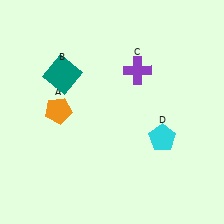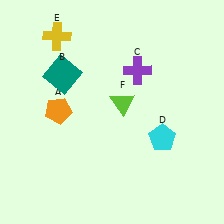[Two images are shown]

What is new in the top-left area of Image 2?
A yellow cross (E) was added in the top-left area of Image 2.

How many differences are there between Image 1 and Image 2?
There are 2 differences between the two images.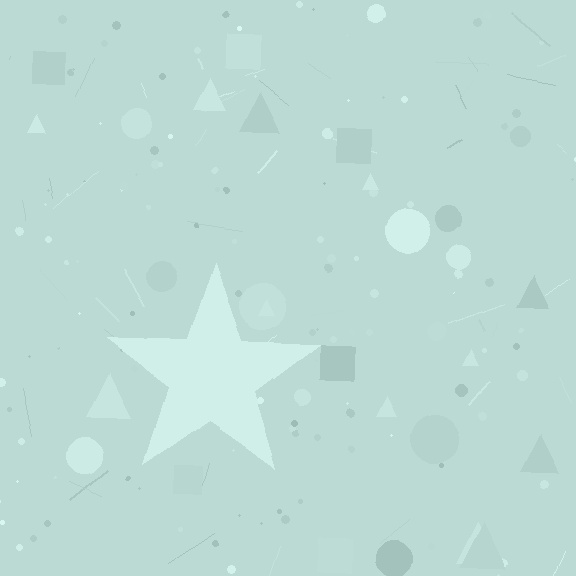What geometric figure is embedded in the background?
A star is embedded in the background.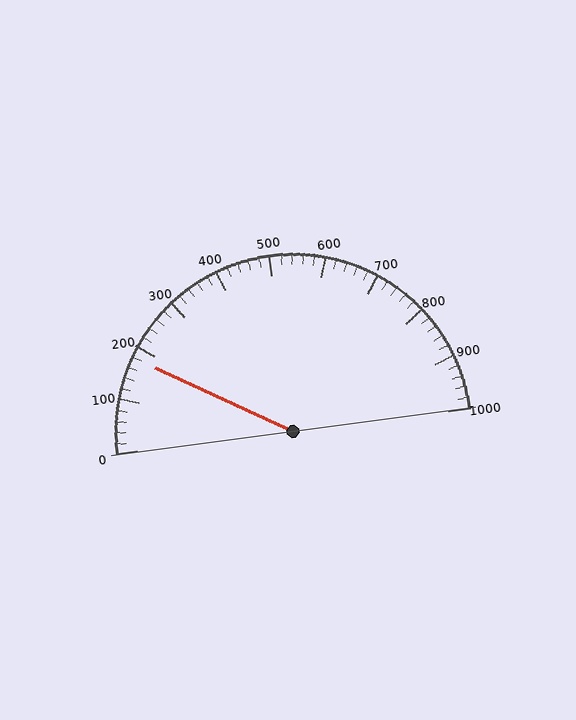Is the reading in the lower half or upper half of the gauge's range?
The reading is in the lower half of the range (0 to 1000).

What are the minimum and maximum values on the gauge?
The gauge ranges from 0 to 1000.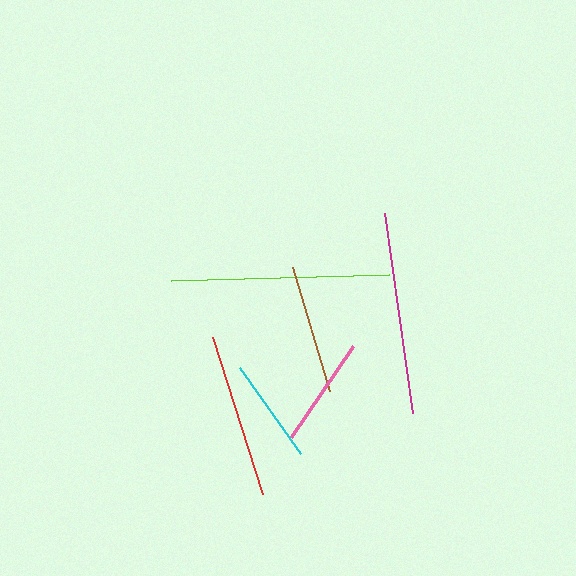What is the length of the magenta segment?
The magenta segment is approximately 203 pixels long.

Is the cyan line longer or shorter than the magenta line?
The magenta line is longer than the cyan line.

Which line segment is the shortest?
The cyan line is the shortest at approximately 106 pixels.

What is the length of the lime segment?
The lime segment is approximately 218 pixels long.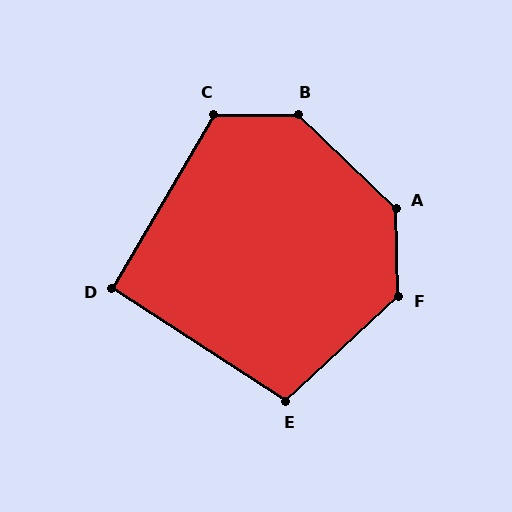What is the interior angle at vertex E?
Approximately 104 degrees (obtuse).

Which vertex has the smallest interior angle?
D, at approximately 93 degrees.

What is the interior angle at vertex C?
Approximately 120 degrees (obtuse).